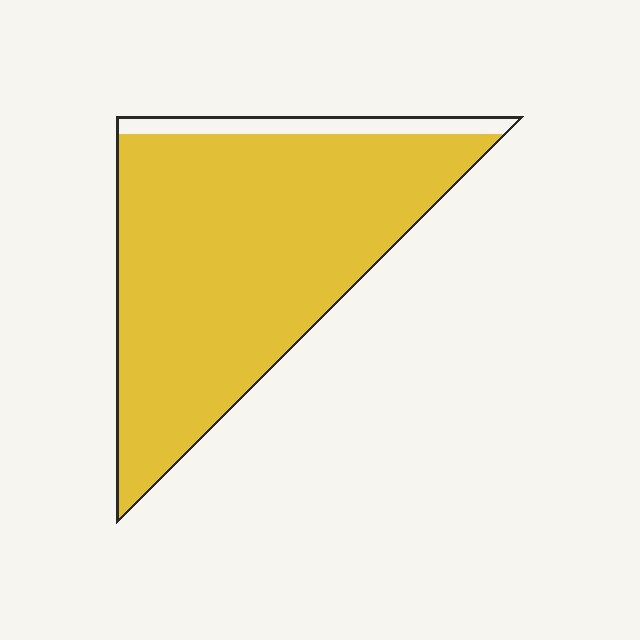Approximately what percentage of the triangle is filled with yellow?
Approximately 90%.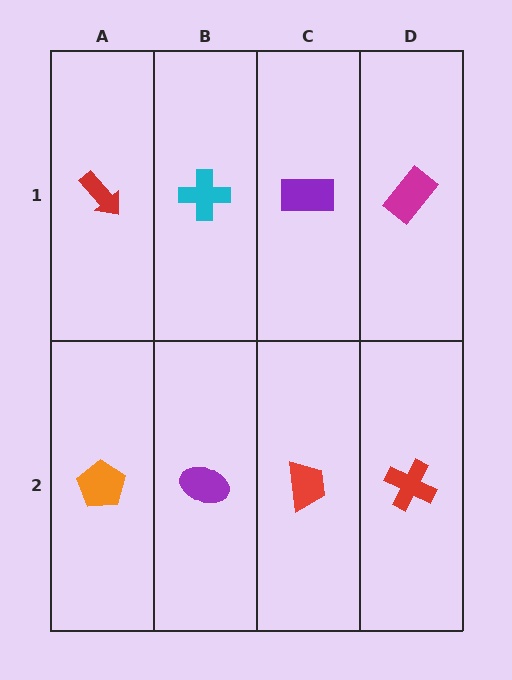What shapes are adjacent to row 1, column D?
A red cross (row 2, column D), a purple rectangle (row 1, column C).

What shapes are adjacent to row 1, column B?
A purple ellipse (row 2, column B), a red arrow (row 1, column A), a purple rectangle (row 1, column C).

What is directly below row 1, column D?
A red cross.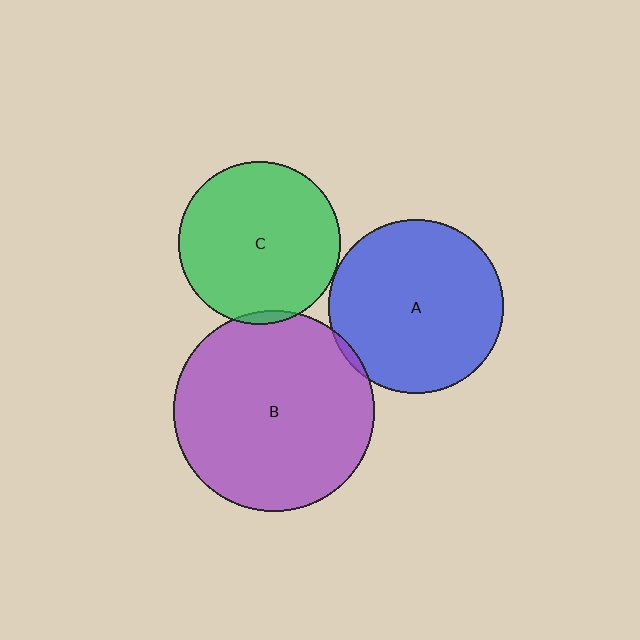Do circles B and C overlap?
Yes.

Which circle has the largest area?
Circle B (purple).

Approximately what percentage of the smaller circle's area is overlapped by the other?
Approximately 5%.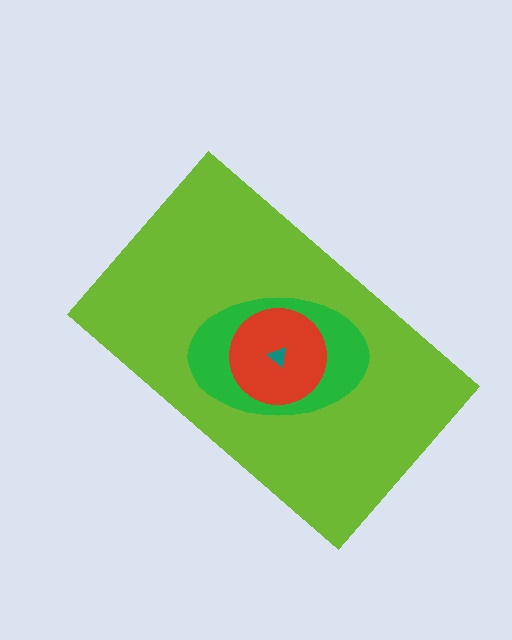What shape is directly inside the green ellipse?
The red circle.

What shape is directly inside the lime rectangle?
The green ellipse.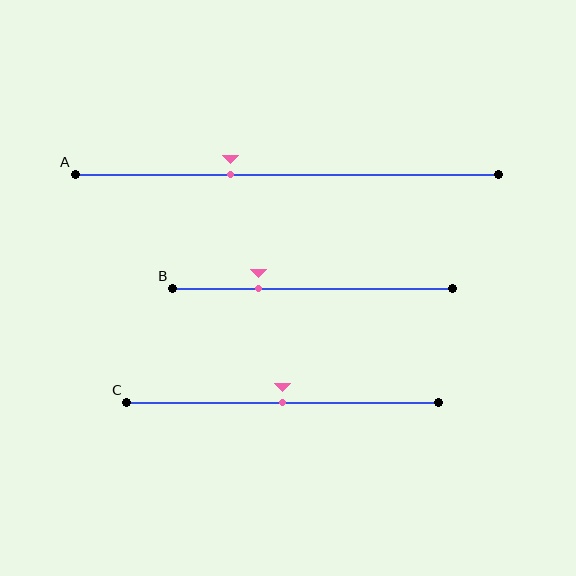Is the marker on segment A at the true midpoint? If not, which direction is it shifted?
No, the marker on segment A is shifted to the left by about 13% of the segment length.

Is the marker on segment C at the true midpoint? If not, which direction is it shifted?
Yes, the marker on segment C is at the true midpoint.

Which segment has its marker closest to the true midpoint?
Segment C has its marker closest to the true midpoint.